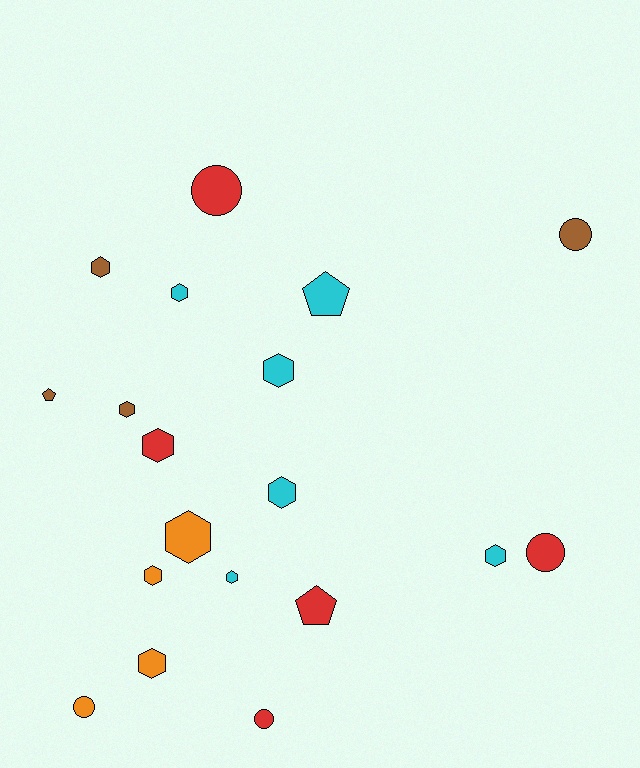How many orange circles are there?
There is 1 orange circle.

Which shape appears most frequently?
Hexagon, with 11 objects.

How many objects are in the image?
There are 19 objects.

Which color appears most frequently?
Cyan, with 6 objects.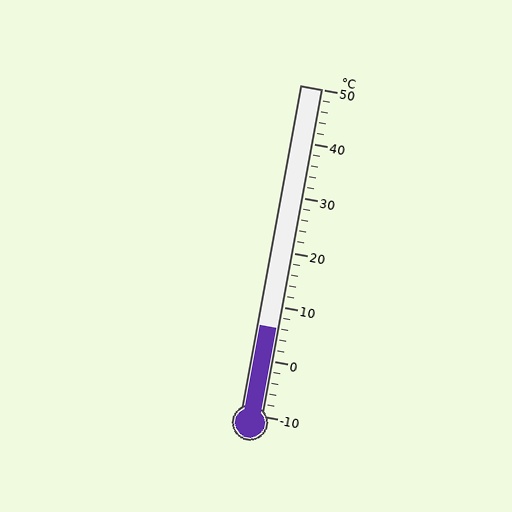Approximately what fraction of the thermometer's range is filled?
The thermometer is filled to approximately 25% of its range.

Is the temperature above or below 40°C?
The temperature is below 40°C.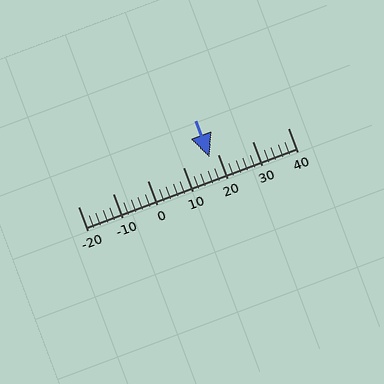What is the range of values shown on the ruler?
The ruler shows values from -20 to 40.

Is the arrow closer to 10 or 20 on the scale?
The arrow is closer to 20.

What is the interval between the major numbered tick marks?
The major tick marks are spaced 10 units apart.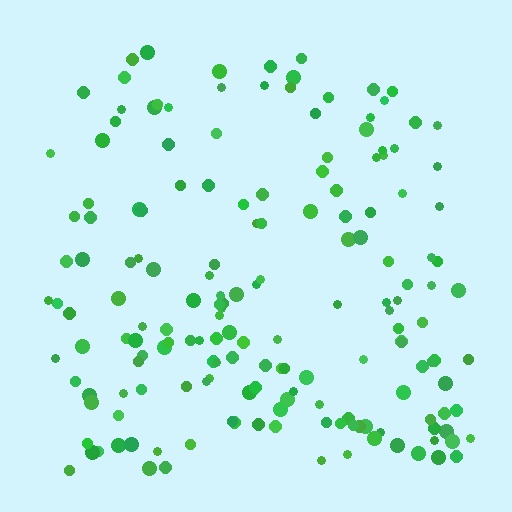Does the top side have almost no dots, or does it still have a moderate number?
Still a moderate number, just noticeably fewer than the bottom.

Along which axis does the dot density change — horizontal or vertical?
Vertical.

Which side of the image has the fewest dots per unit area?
The top.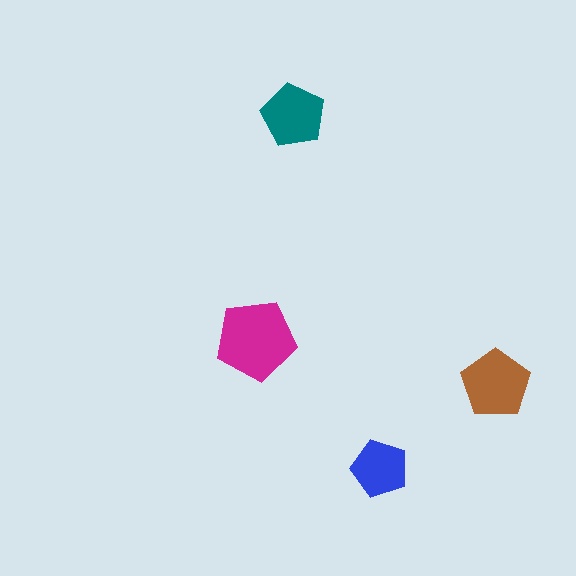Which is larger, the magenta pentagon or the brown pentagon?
The magenta one.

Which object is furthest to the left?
The magenta pentagon is leftmost.